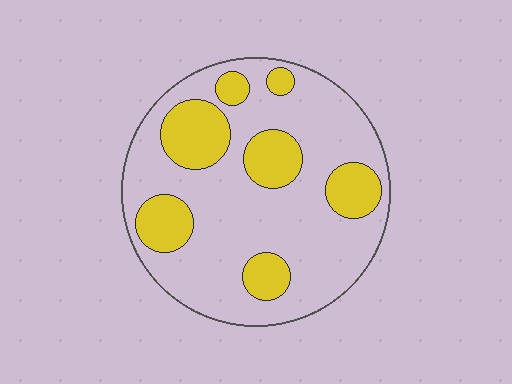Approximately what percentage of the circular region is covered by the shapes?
Approximately 25%.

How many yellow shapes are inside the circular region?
7.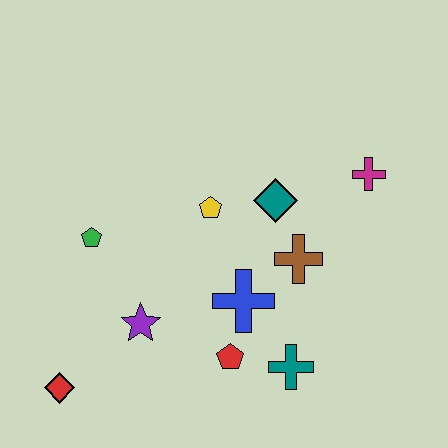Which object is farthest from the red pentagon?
The magenta cross is farthest from the red pentagon.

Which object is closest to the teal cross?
The red pentagon is closest to the teal cross.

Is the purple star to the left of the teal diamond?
Yes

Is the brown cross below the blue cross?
No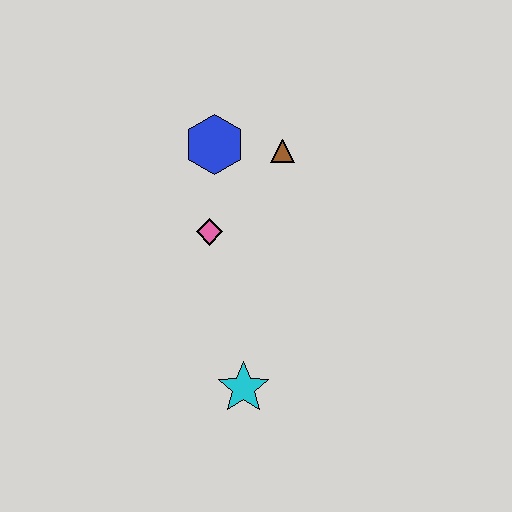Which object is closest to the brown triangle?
The blue hexagon is closest to the brown triangle.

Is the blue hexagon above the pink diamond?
Yes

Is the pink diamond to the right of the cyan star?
No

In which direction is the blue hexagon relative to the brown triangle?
The blue hexagon is to the left of the brown triangle.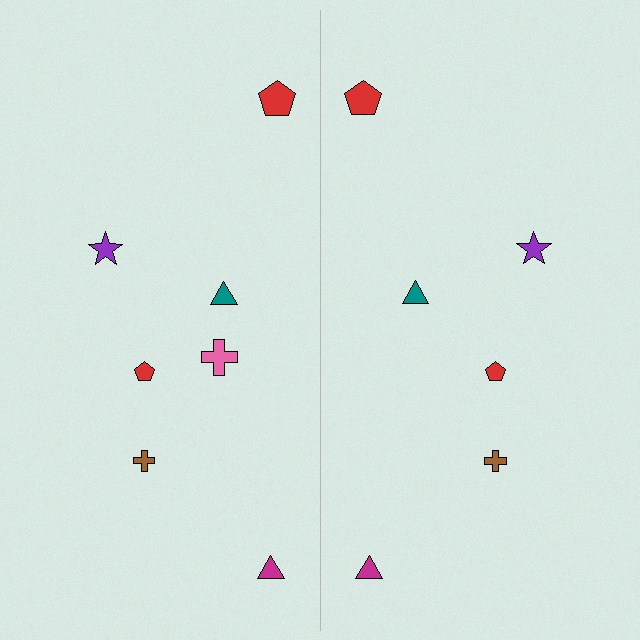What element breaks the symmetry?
A pink cross is missing from the right side.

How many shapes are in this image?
There are 13 shapes in this image.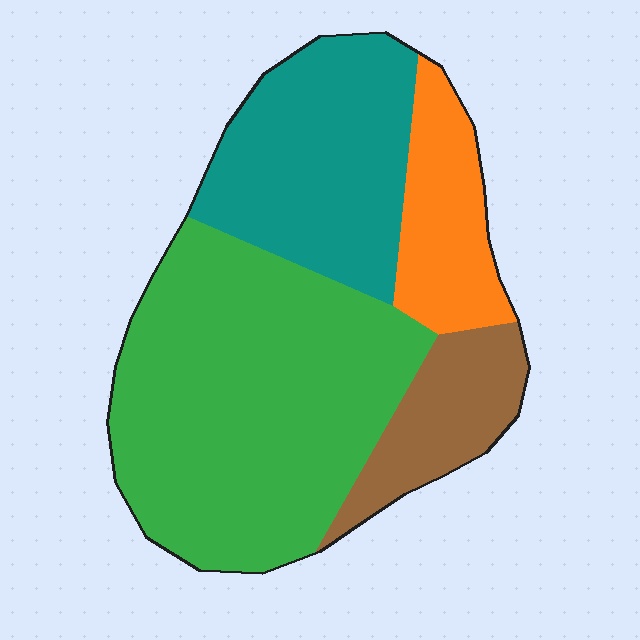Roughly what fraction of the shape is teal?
Teal takes up about one quarter (1/4) of the shape.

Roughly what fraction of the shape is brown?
Brown covers 12% of the shape.